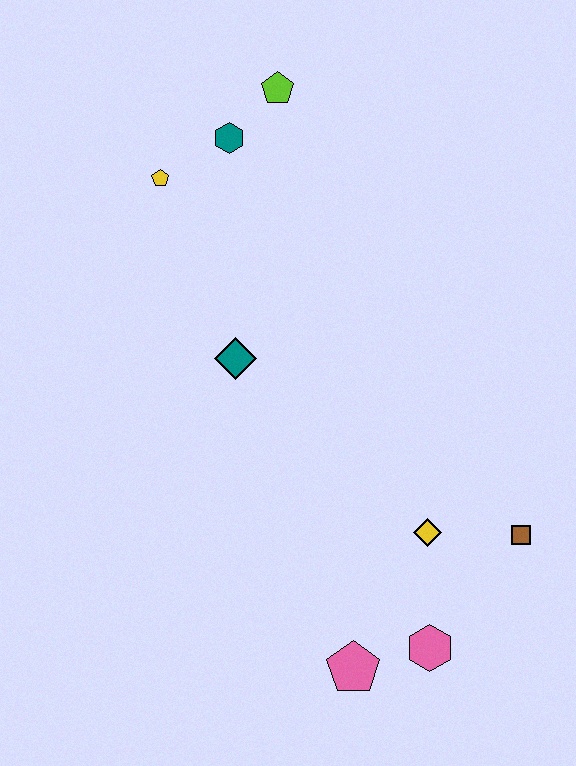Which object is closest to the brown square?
The yellow diamond is closest to the brown square.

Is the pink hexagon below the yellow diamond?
Yes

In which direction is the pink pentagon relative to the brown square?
The pink pentagon is to the left of the brown square.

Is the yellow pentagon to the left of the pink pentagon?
Yes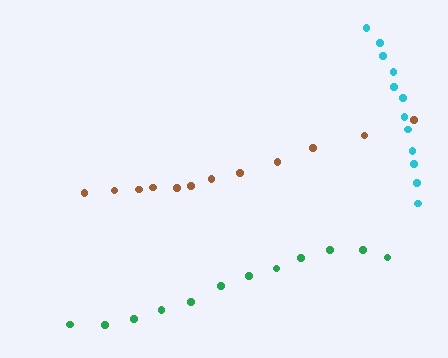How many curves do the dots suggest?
There are 3 distinct paths.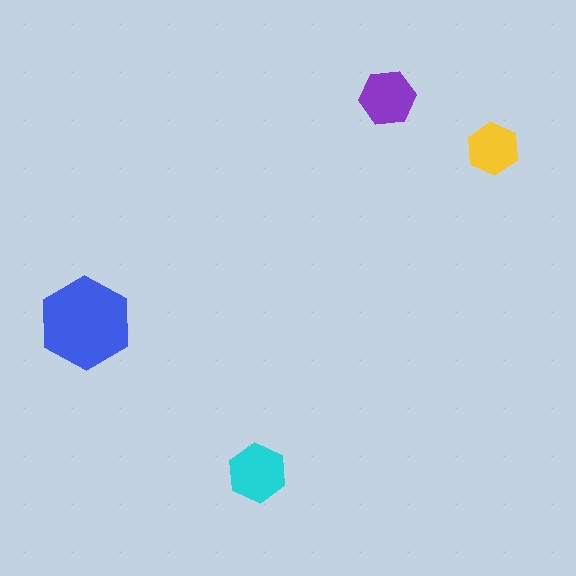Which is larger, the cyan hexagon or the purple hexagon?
The cyan one.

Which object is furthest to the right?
The yellow hexagon is rightmost.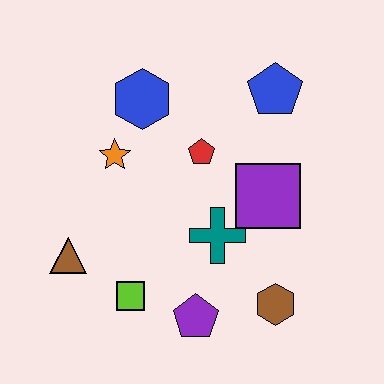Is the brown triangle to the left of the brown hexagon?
Yes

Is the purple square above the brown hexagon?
Yes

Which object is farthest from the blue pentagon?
The brown triangle is farthest from the blue pentagon.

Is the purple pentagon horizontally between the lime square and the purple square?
Yes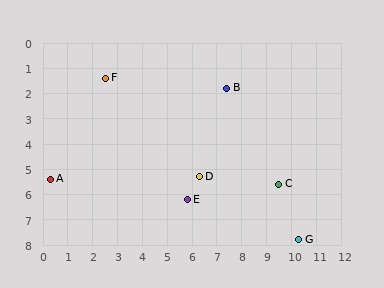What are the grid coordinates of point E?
Point E is at approximately (5.8, 6.2).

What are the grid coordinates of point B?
Point B is at approximately (7.4, 1.8).